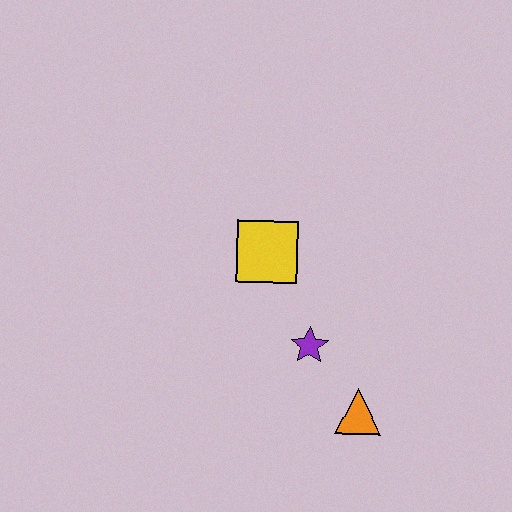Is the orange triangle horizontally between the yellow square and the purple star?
No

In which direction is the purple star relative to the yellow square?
The purple star is below the yellow square.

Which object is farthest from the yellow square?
The orange triangle is farthest from the yellow square.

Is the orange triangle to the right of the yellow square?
Yes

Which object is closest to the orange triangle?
The purple star is closest to the orange triangle.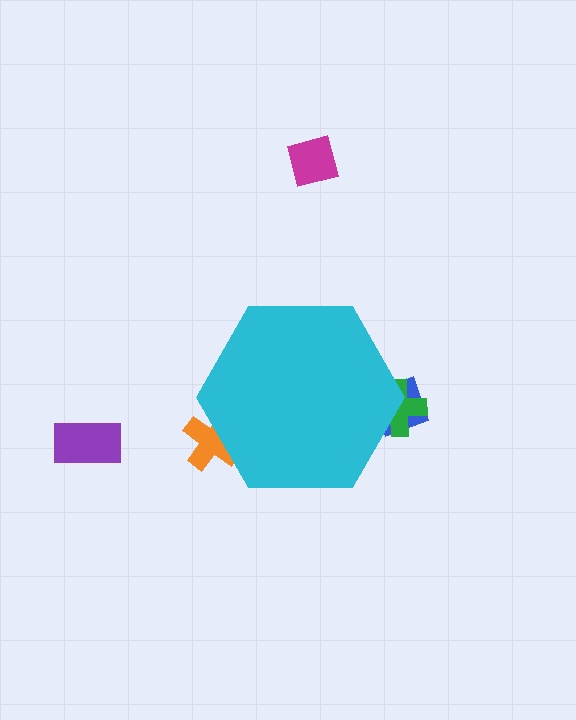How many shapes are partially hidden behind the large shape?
3 shapes are partially hidden.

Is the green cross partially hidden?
Yes, the green cross is partially hidden behind the cyan hexagon.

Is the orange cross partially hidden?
Yes, the orange cross is partially hidden behind the cyan hexagon.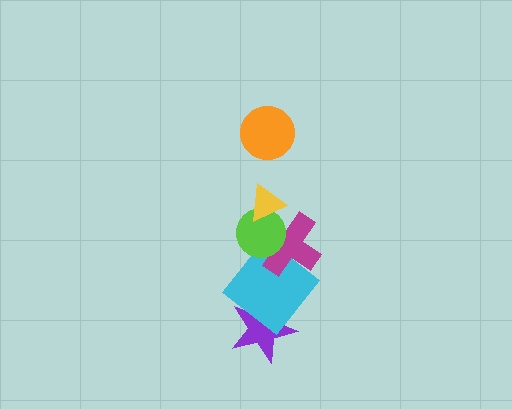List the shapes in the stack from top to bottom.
From top to bottom: the orange circle, the yellow triangle, the lime circle, the magenta cross, the cyan diamond, the purple star.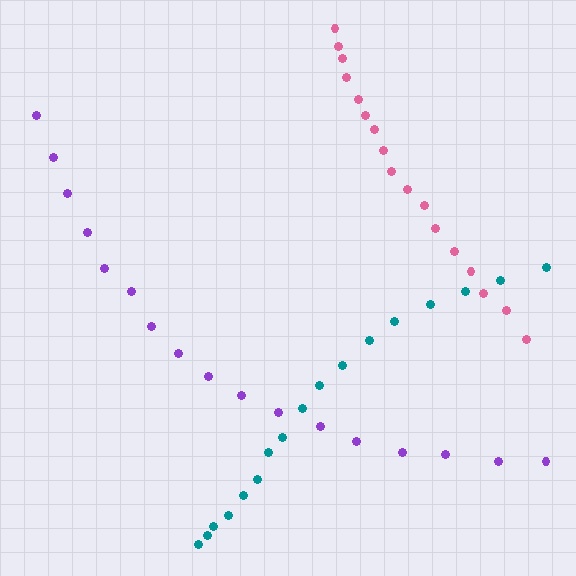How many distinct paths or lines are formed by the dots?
There are 3 distinct paths.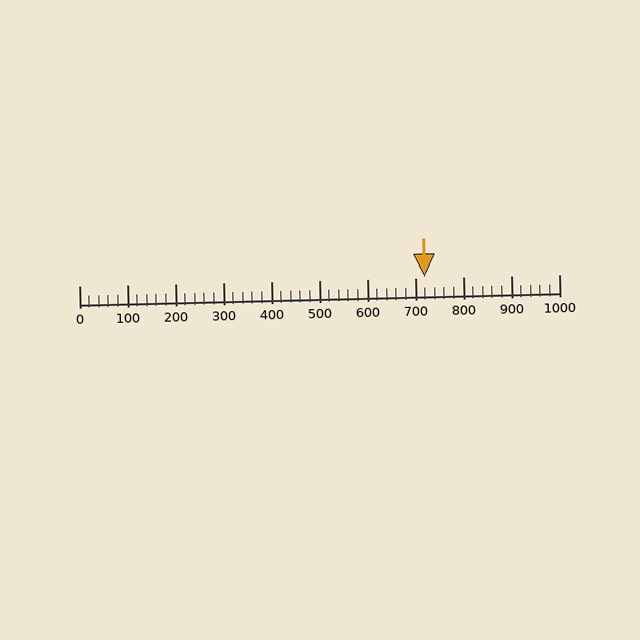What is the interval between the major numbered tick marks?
The major tick marks are spaced 100 units apart.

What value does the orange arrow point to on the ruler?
The orange arrow points to approximately 720.